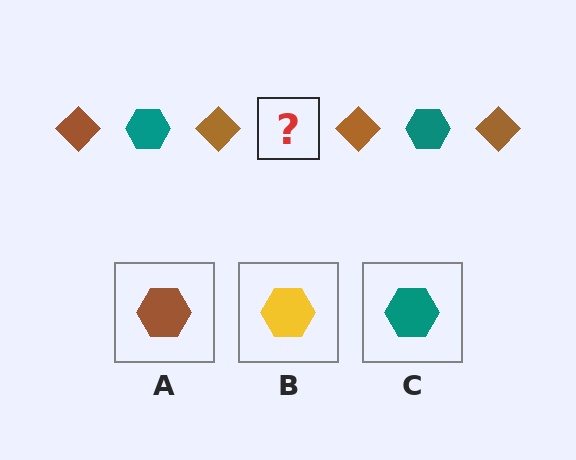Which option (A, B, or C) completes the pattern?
C.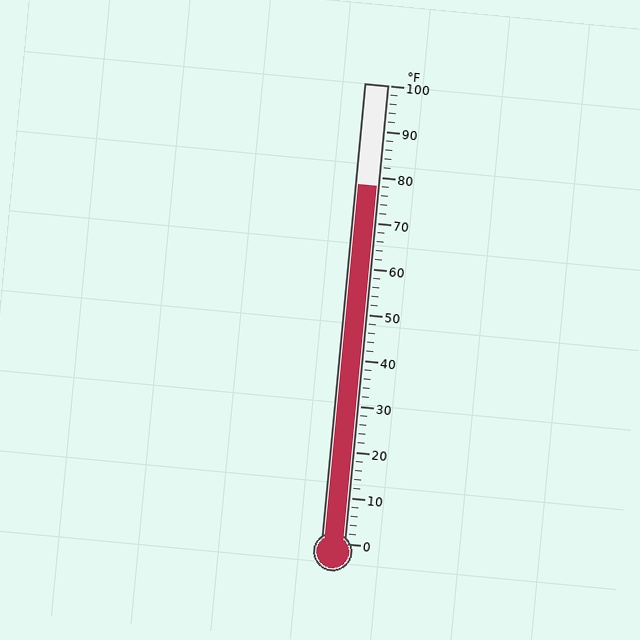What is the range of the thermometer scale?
The thermometer scale ranges from 0°F to 100°F.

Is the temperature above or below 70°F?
The temperature is above 70°F.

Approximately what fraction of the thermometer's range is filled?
The thermometer is filled to approximately 80% of its range.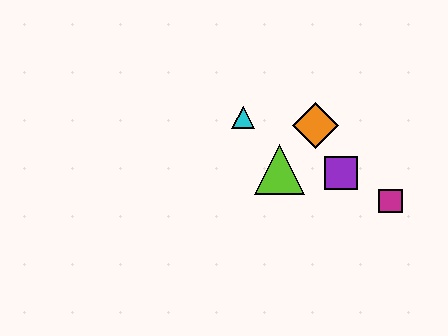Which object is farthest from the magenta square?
The cyan triangle is farthest from the magenta square.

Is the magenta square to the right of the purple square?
Yes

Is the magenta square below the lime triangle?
Yes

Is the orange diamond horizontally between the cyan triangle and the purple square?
Yes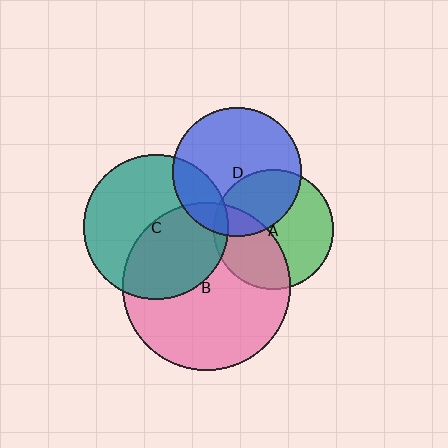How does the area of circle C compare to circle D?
Approximately 1.3 times.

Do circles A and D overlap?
Yes.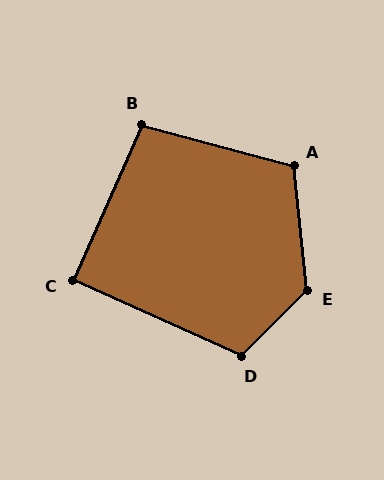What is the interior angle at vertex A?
Approximately 111 degrees (obtuse).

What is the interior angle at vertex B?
Approximately 99 degrees (obtuse).